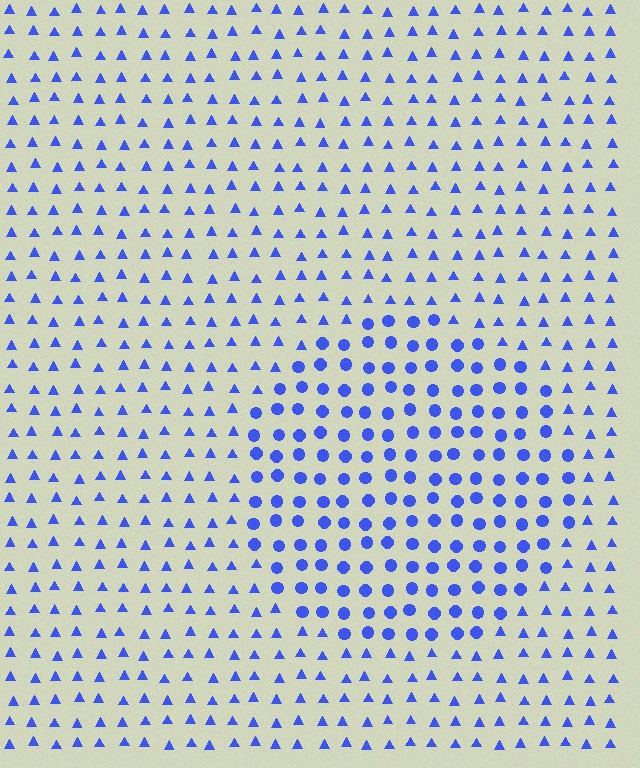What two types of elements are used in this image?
The image uses circles inside the circle region and triangles outside it.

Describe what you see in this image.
The image is filled with small blue elements arranged in a uniform grid. A circle-shaped region contains circles, while the surrounding area contains triangles. The boundary is defined purely by the change in element shape.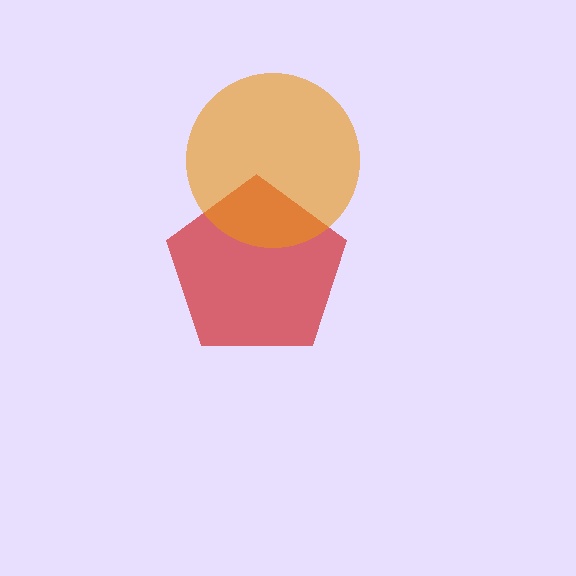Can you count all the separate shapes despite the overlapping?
Yes, there are 2 separate shapes.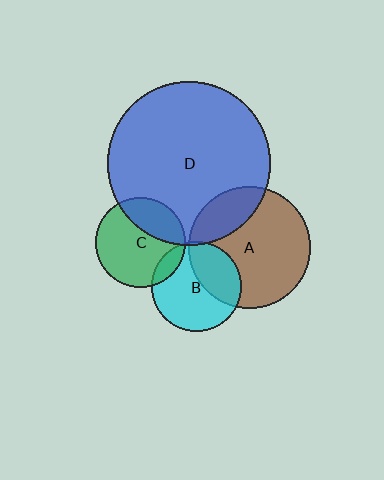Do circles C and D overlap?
Yes.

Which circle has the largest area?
Circle D (blue).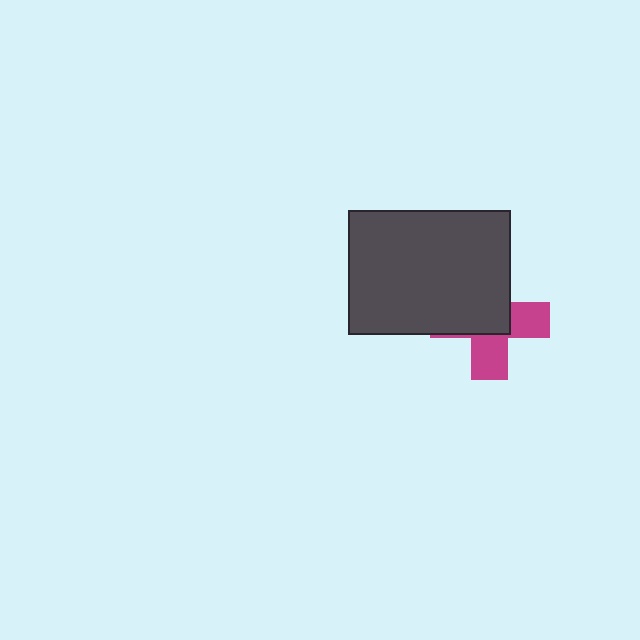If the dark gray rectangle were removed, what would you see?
You would see the complete magenta cross.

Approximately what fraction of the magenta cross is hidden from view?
Roughly 59% of the magenta cross is hidden behind the dark gray rectangle.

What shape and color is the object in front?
The object in front is a dark gray rectangle.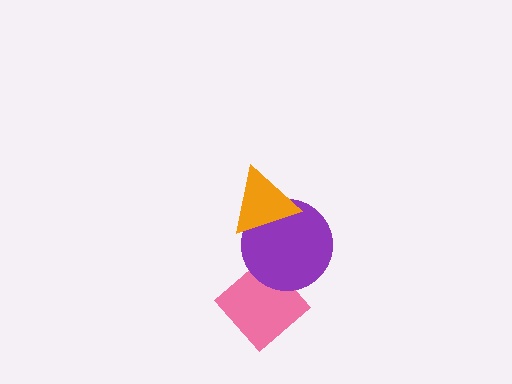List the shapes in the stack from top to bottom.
From top to bottom: the orange triangle, the purple circle, the pink diamond.